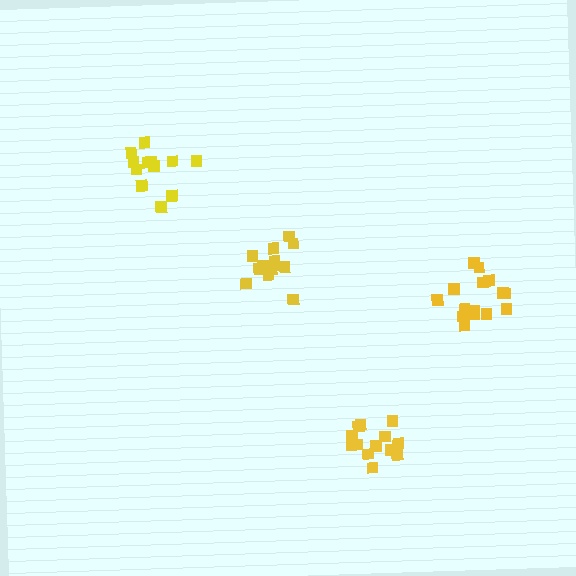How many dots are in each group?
Group 1: 13 dots, Group 2: 16 dots, Group 3: 14 dots, Group 4: 12 dots (55 total).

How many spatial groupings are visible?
There are 4 spatial groupings.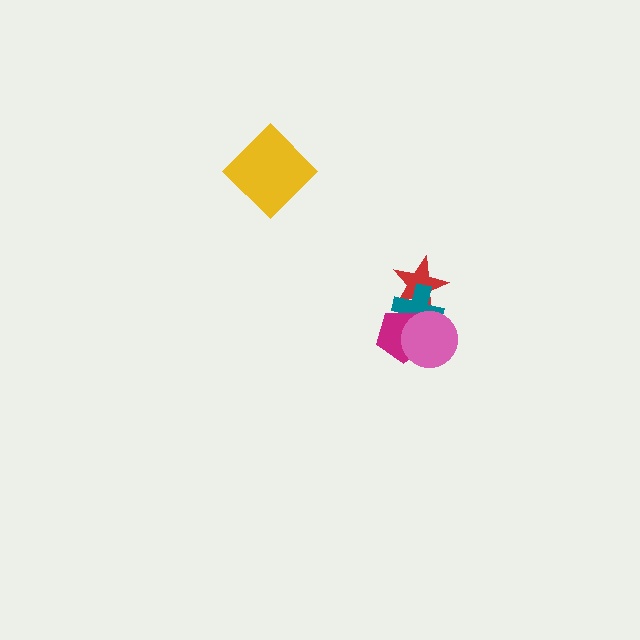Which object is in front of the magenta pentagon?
The pink circle is in front of the magenta pentagon.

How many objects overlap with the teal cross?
3 objects overlap with the teal cross.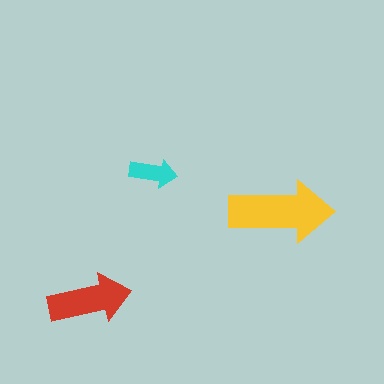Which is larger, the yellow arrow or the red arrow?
The yellow one.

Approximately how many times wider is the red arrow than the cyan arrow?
About 1.5 times wider.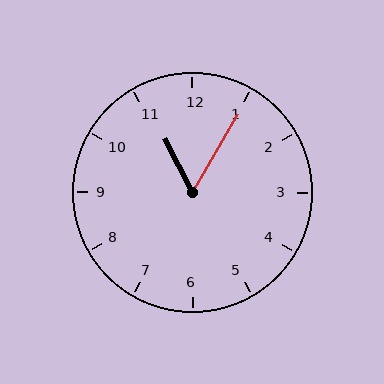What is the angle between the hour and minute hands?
Approximately 58 degrees.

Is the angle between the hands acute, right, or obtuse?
It is acute.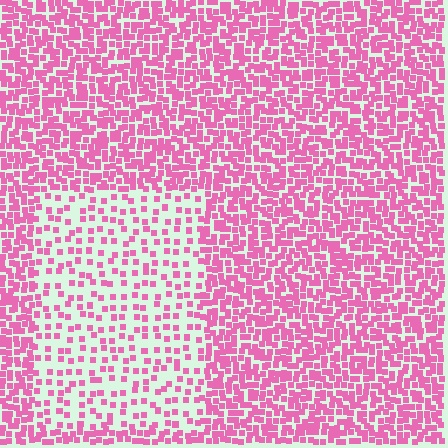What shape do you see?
I see a rectangle.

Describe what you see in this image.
The image contains small pink elements arranged at two different densities. A rectangle-shaped region is visible where the elements are less densely packed than the surrounding area.